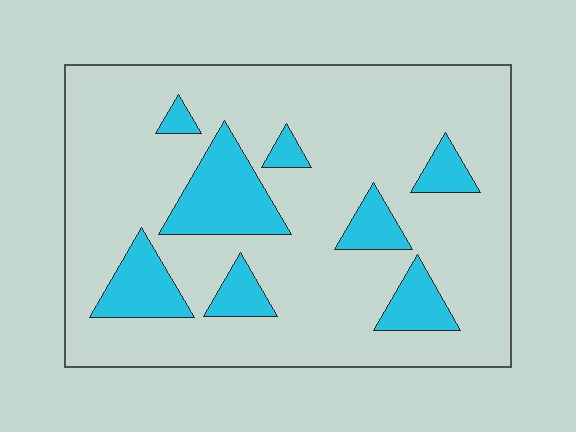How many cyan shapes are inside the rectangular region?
8.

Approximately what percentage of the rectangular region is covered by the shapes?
Approximately 20%.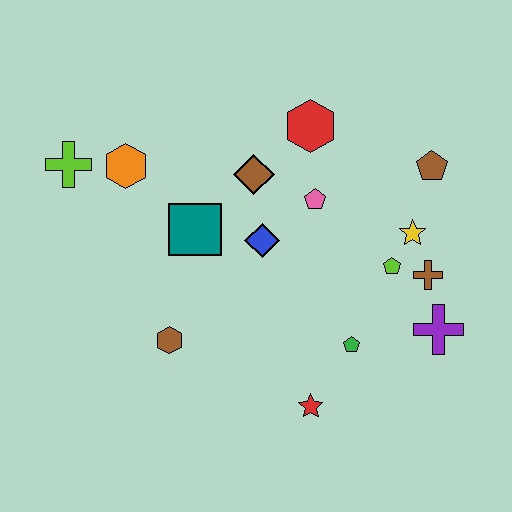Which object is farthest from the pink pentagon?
The lime cross is farthest from the pink pentagon.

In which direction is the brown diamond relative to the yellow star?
The brown diamond is to the left of the yellow star.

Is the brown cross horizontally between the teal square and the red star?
No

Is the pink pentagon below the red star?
No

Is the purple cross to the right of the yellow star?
Yes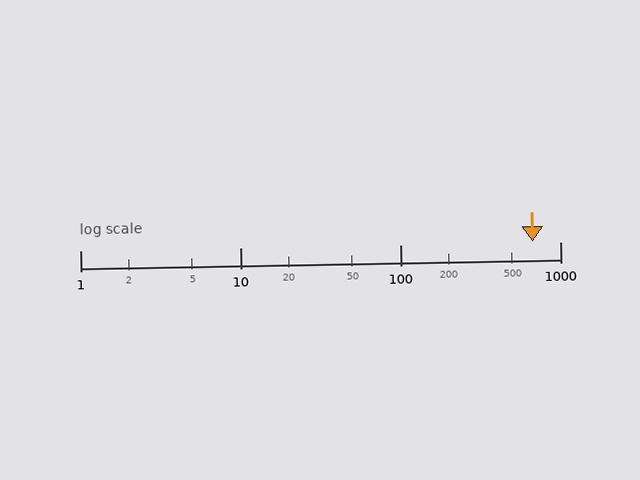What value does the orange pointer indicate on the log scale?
The pointer indicates approximately 670.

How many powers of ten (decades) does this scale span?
The scale spans 3 decades, from 1 to 1000.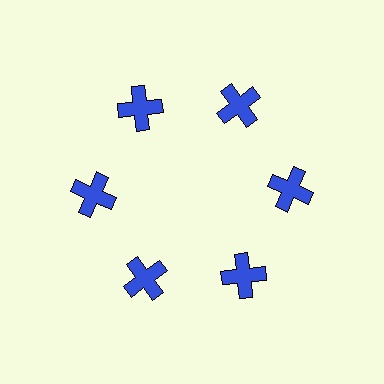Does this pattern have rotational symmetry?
Yes, this pattern has 6-fold rotational symmetry. It looks the same after rotating 60 degrees around the center.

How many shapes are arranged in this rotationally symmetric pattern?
There are 6 shapes, arranged in 6 groups of 1.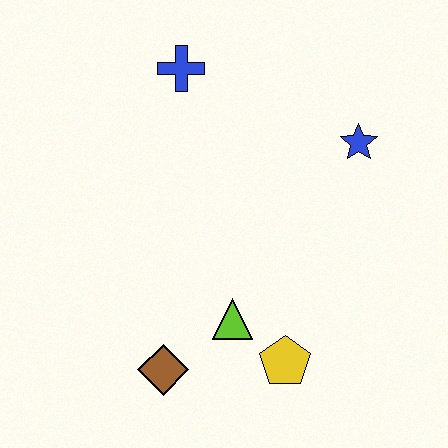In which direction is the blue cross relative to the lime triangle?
The blue cross is above the lime triangle.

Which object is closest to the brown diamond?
The lime triangle is closest to the brown diamond.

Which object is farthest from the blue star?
The brown diamond is farthest from the blue star.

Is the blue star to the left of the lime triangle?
No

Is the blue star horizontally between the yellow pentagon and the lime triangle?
No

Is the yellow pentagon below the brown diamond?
No